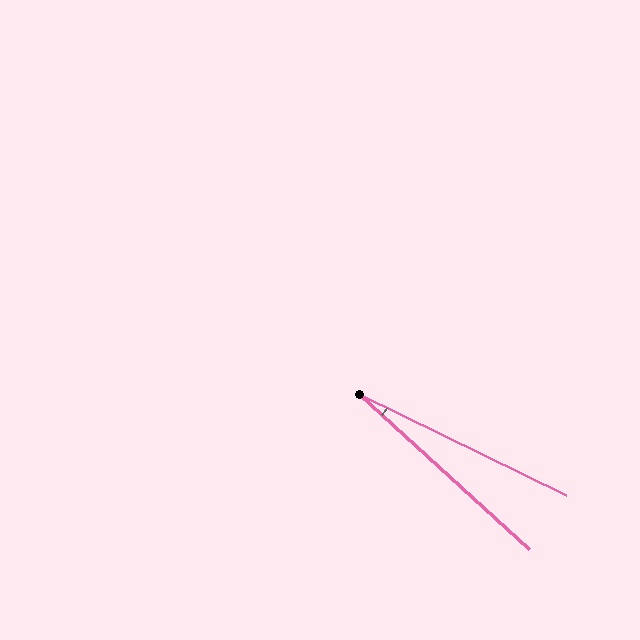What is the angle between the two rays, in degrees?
Approximately 16 degrees.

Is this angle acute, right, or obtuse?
It is acute.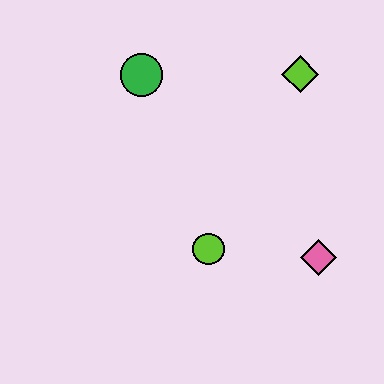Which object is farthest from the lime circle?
The lime diamond is farthest from the lime circle.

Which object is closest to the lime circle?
The pink diamond is closest to the lime circle.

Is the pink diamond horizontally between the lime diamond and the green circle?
No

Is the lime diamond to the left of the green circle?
No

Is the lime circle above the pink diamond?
Yes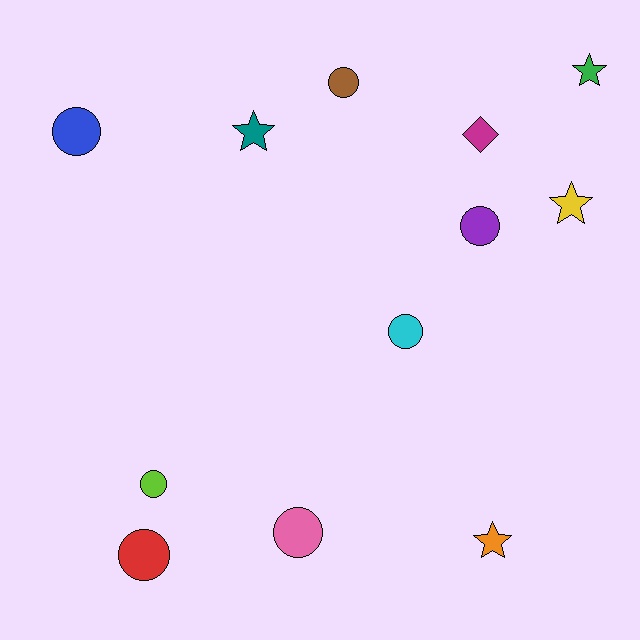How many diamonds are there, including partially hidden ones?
There is 1 diamond.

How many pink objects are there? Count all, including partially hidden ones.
There is 1 pink object.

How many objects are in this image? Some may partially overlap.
There are 12 objects.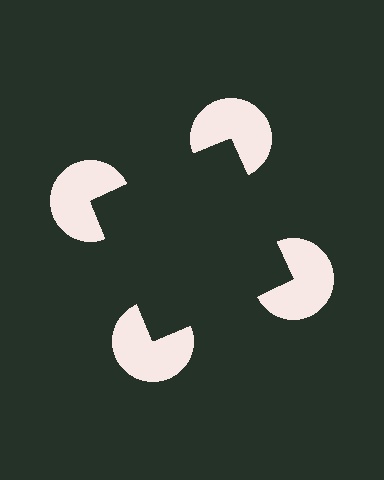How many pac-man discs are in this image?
There are 4 — one at each vertex of the illusory square.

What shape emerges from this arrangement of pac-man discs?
An illusory square — its edges are inferred from the aligned wedge cuts in the pac-man discs, not physically drawn.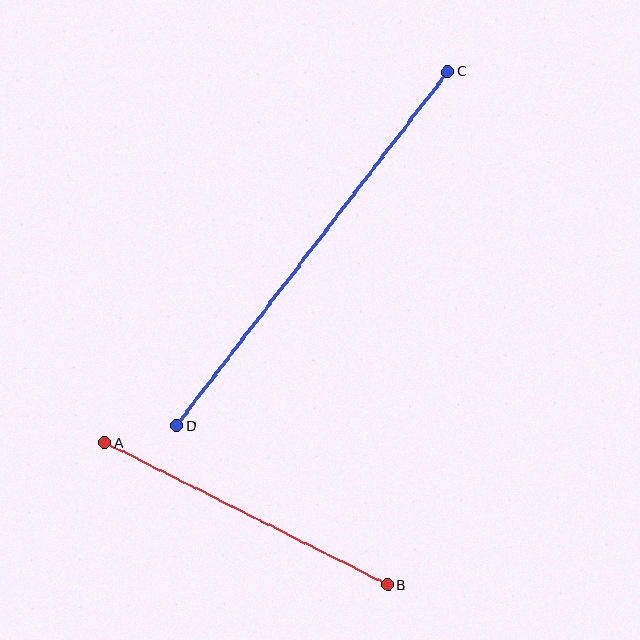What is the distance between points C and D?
The distance is approximately 446 pixels.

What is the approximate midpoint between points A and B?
The midpoint is at approximately (246, 514) pixels.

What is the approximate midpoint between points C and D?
The midpoint is at approximately (312, 249) pixels.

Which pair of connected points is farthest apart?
Points C and D are farthest apart.